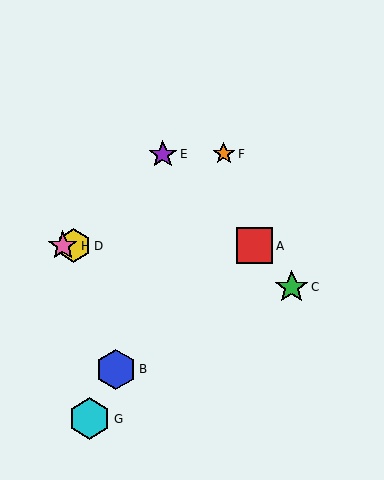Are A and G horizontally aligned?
No, A is at y≈246 and G is at y≈419.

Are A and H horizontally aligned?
Yes, both are at y≈246.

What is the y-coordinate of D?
Object D is at y≈246.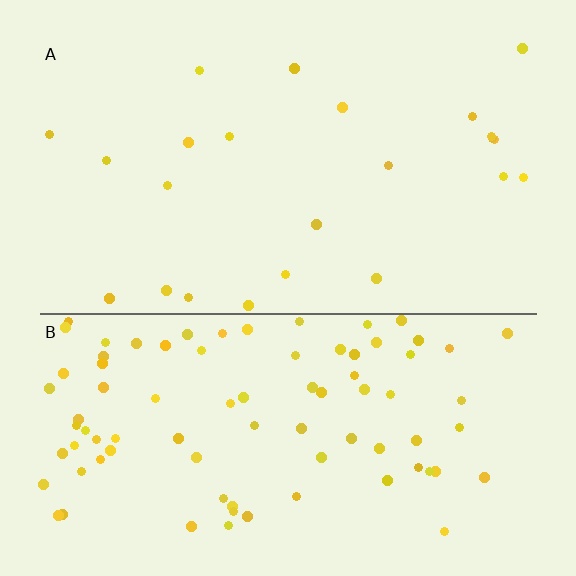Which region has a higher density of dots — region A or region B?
B (the bottom).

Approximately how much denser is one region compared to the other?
Approximately 3.7× — region B over region A.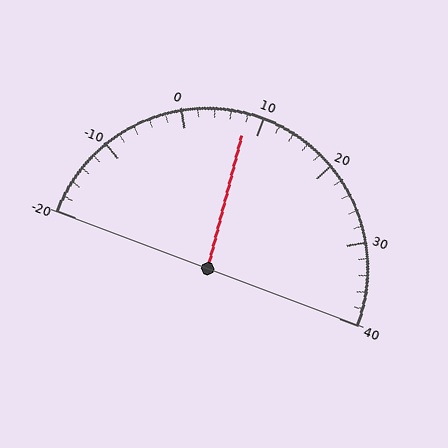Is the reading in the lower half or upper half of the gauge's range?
The reading is in the lower half of the range (-20 to 40).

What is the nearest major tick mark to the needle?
The nearest major tick mark is 10.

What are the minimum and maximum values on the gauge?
The gauge ranges from -20 to 40.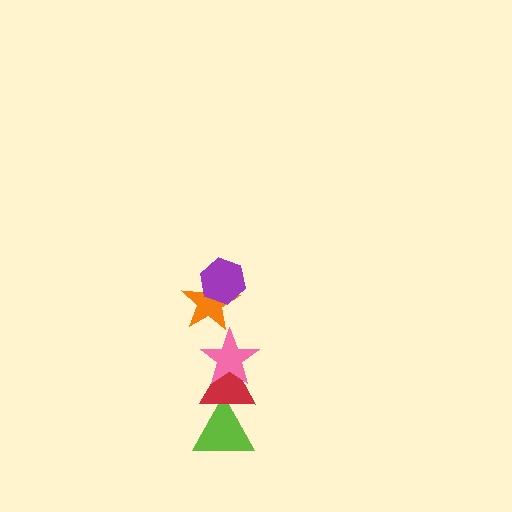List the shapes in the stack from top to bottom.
From top to bottom: the purple hexagon, the orange star, the pink star, the red triangle, the lime triangle.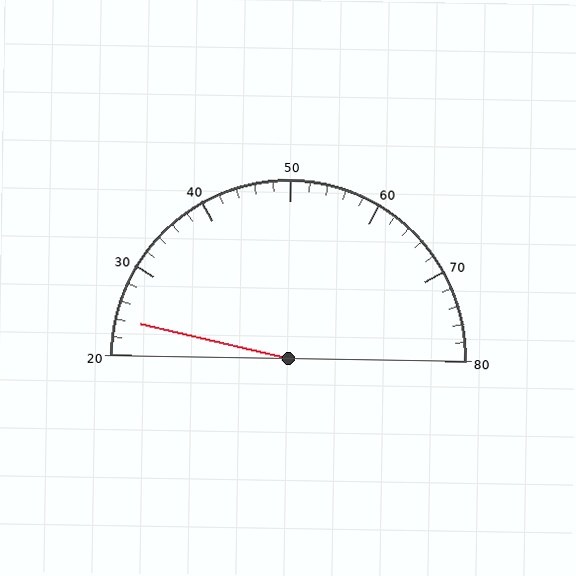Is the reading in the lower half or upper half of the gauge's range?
The reading is in the lower half of the range (20 to 80).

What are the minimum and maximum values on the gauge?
The gauge ranges from 20 to 80.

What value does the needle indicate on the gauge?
The needle indicates approximately 24.